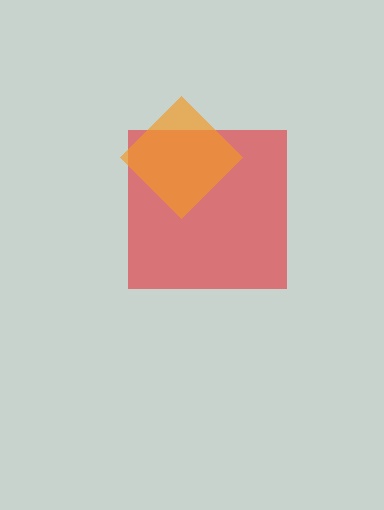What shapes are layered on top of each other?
The layered shapes are: a red square, an orange diamond.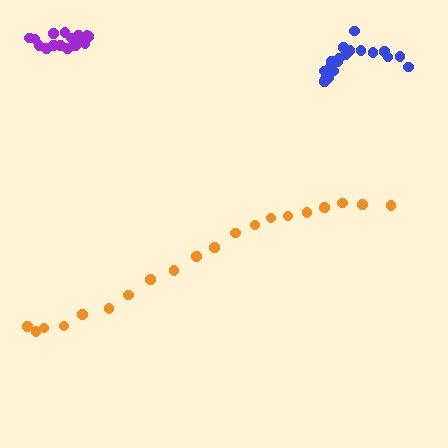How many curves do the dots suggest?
There are 3 distinct paths.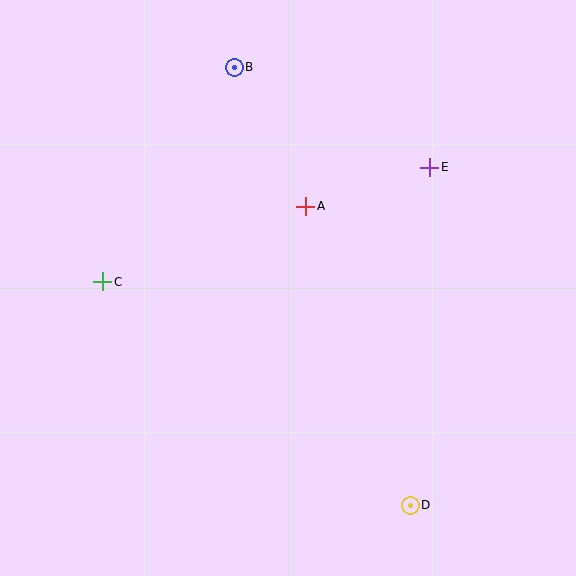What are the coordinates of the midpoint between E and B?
The midpoint between E and B is at (332, 117).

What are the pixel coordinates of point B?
Point B is at (234, 67).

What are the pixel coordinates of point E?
Point E is at (430, 167).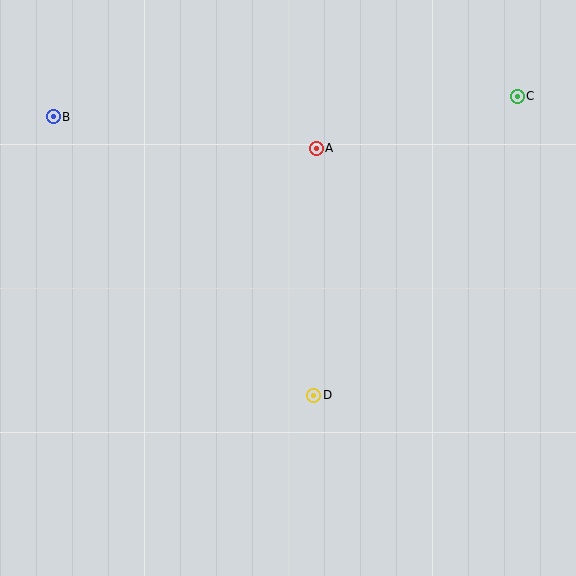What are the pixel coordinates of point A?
Point A is at (316, 148).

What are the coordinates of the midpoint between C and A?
The midpoint between C and A is at (417, 122).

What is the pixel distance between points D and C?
The distance between D and C is 362 pixels.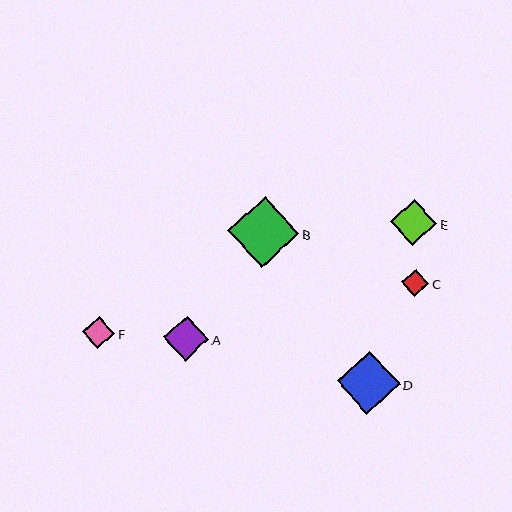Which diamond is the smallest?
Diamond C is the smallest with a size of approximately 27 pixels.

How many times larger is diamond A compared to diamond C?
Diamond A is approximately 1.7 times the size of diamond C.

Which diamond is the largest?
Diamond B is the largest with a size of approximately 71 pixels.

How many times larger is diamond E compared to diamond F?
Diamond E is approximately 1.4 times the size of diamond F.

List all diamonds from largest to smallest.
From largest to smallest: B, D, E, A, F, C.